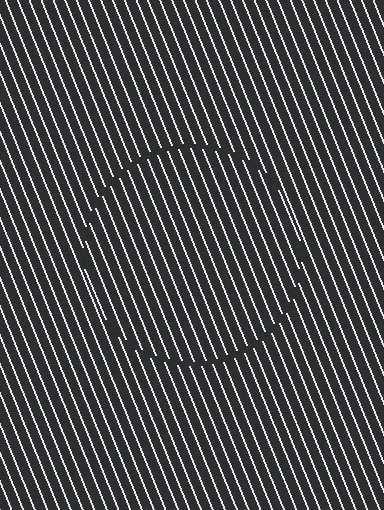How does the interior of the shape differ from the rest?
The interior of the shape contains the same grating, shifted by half a period — the contour is defined by the phase discontinuity where line-ends from the inner and outer gratings abut.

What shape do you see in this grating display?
An illusory circle. The interior of the shape contains the same grating, shifted by half a period — the contour is defined by the phase discontinuity where line-ends from the inner and outer gratings abut.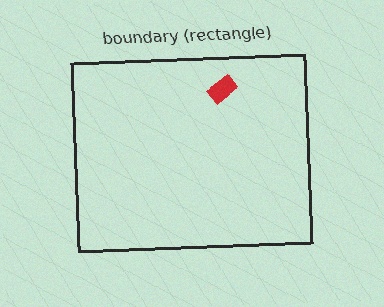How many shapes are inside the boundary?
1 inside, 0 outside.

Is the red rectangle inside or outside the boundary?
Inside.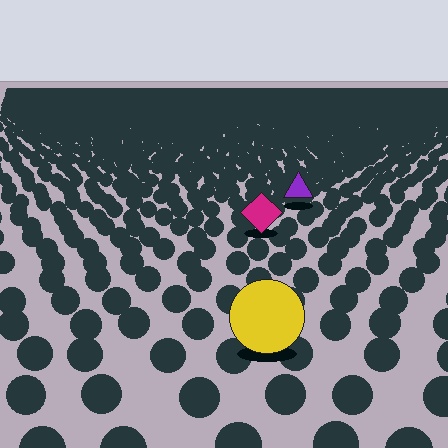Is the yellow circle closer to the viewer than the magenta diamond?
Yes. The yellow circle is closer — you can tell from the texture gradient: the ground texture is coarser near it.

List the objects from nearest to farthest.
From nearest to farthest: the yellow circle, the magenta diamond, the purple triangle.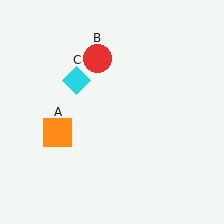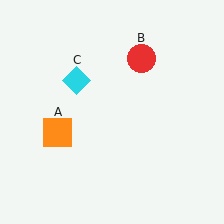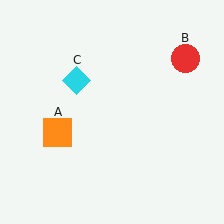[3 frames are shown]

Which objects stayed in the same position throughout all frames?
Orange square (object A) and cyan diamond (object C) remained stationary.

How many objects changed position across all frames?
1 object changed position: red circle (object B).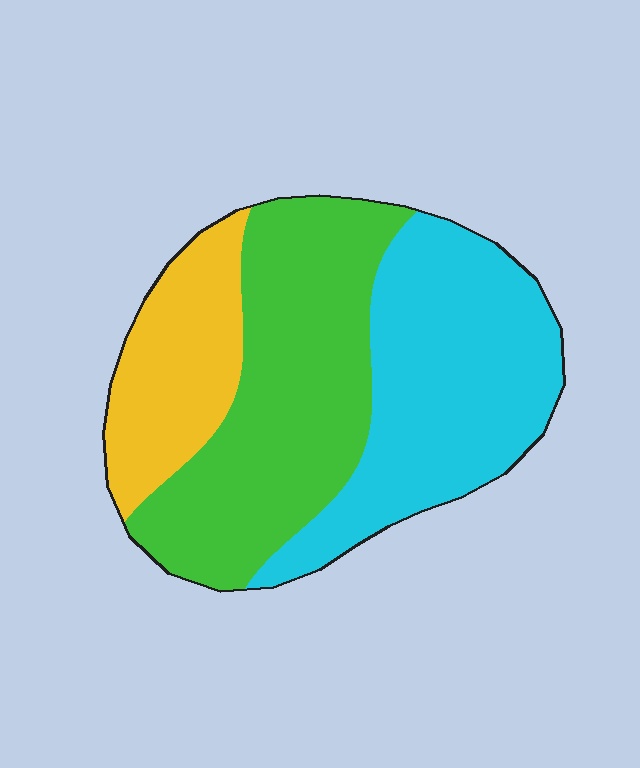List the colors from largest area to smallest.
From largest to smallest: green, cyan, yellow.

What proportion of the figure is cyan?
Cyan covers roughly 40% of the figure.